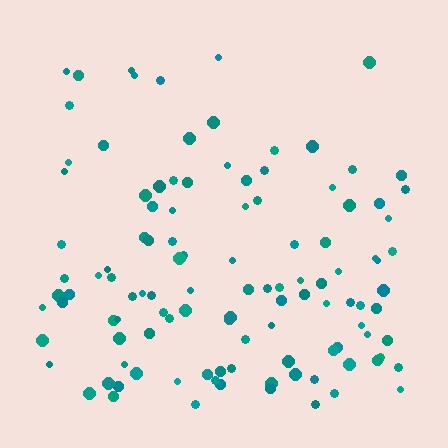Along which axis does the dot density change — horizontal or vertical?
Vertical.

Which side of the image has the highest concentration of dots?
The bottom.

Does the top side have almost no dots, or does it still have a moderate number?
Still a moderate number, just noticeably fewer than the bottom.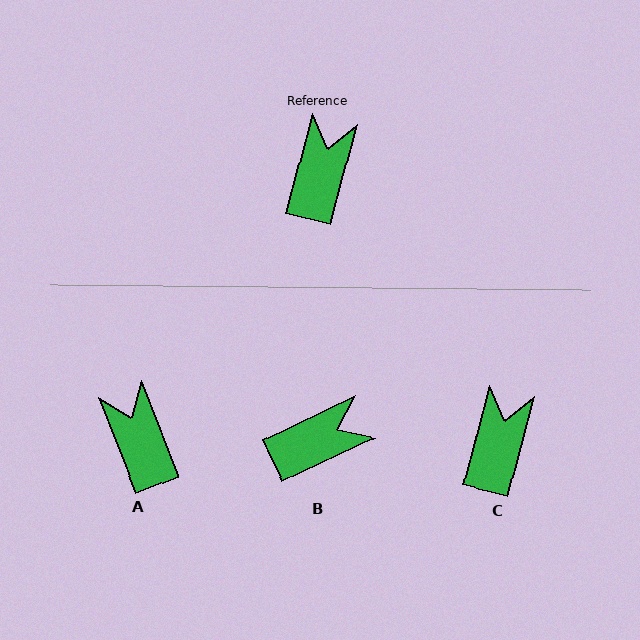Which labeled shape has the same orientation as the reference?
C.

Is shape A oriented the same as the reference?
No, it is off by about 36 degrees.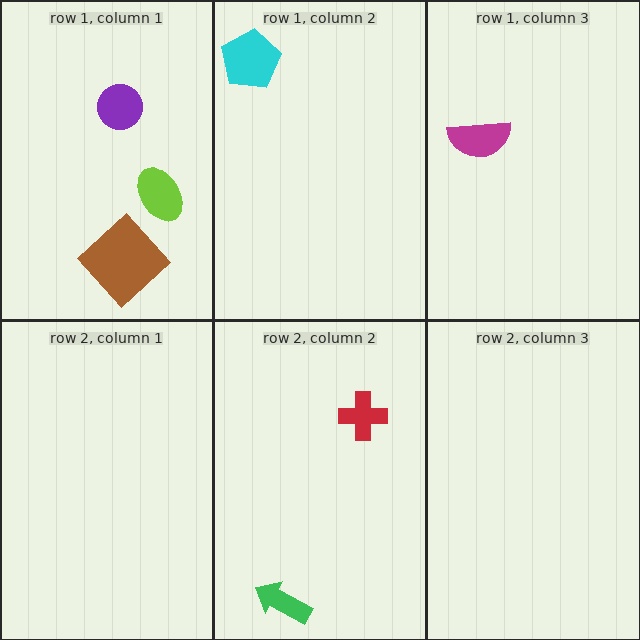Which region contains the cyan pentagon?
The row 1, column 2 region.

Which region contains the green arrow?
The row 2, column 2 region.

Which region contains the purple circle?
The row 1, column 1 region.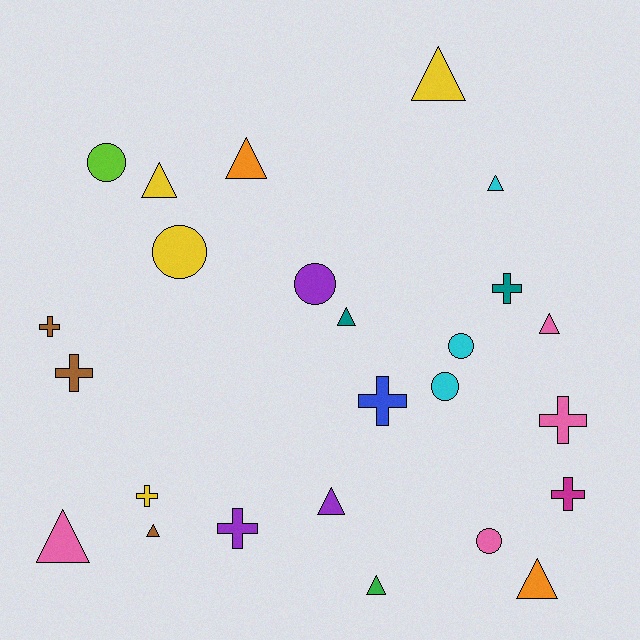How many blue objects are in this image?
There is 1 blue object.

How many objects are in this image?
There are 25 objects.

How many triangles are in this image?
There are 11 triangles.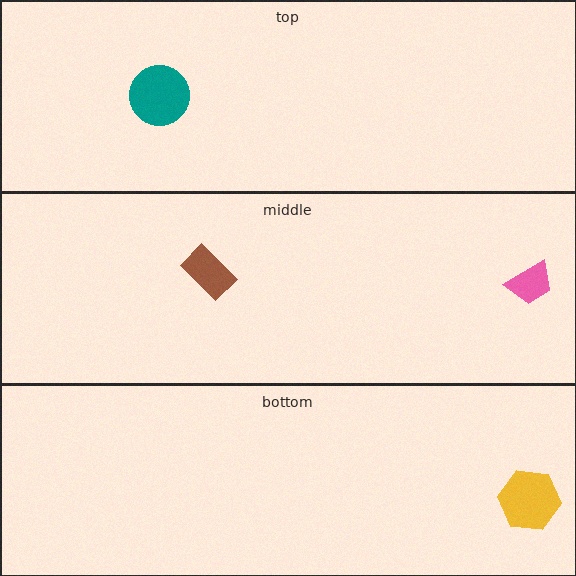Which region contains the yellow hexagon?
The bottom region.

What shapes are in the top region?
The teal circle.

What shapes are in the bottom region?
The yellow hexagon.